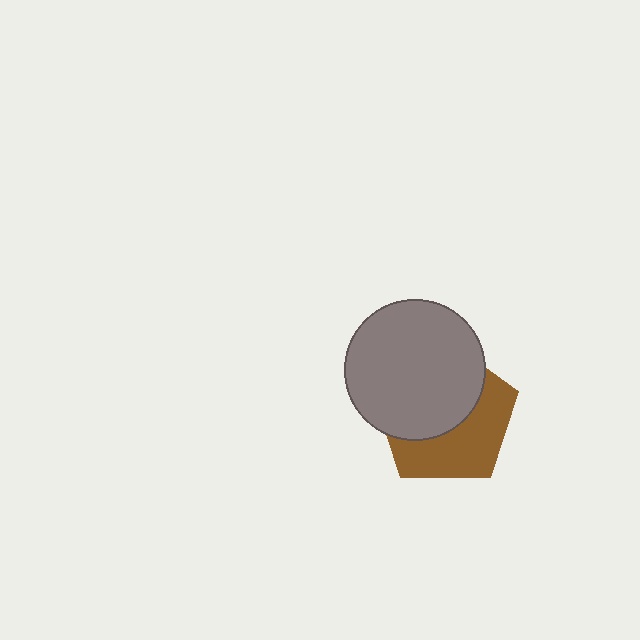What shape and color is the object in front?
The object in front is a gray circle.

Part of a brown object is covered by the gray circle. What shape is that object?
It is a pentagon.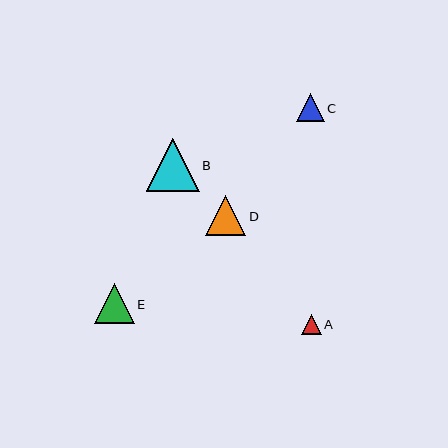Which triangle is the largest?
Triangle B is the largest with a size of approximately 53 pixels.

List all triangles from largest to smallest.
From largest to smallest: B, E, D, C, A.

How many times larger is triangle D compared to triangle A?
Triangle D is approximately 2.0 times the size of triangle A.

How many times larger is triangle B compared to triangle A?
Triangle B is approximately 2.7 times the size of triangle A.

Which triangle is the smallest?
Triangle A is the smallest with a size of approximately 20 pixels.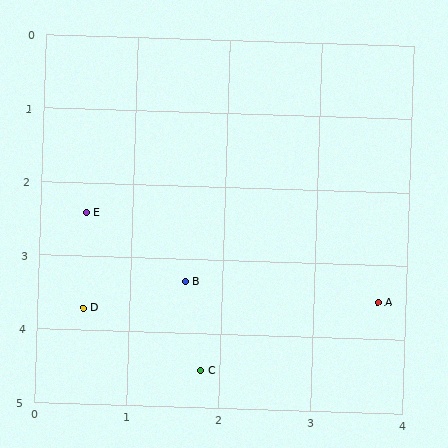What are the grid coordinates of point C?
Point C is at approximately (1.8, 4.5).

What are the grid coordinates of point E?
Point E is at approximately (0.5, 2.4).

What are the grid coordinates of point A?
Point A is at approximately (3.7, 3.5).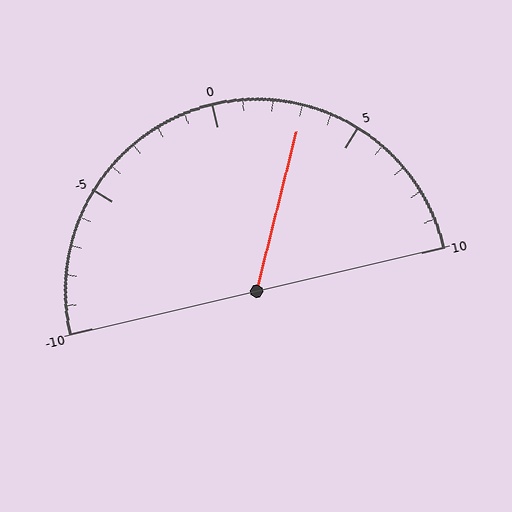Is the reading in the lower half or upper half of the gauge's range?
The reading is in the upper half of the range (-10 to 10).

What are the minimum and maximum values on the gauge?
The gauge ranges from -10 to 10.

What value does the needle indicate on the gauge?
The needle indicates approximately 3.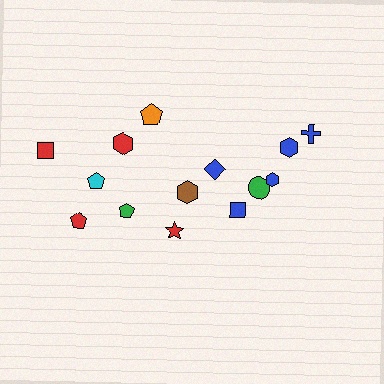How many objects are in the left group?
There are 8 objects.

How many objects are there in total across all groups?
There are 14 objects.